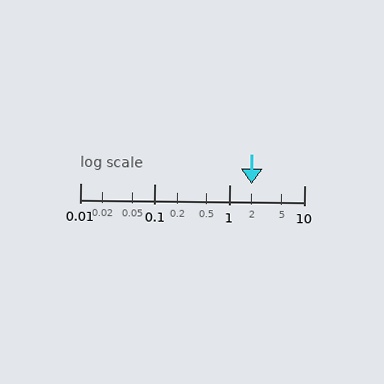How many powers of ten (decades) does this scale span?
The scale spans 3 decades, from 0.01 to 10.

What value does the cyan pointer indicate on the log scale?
The pointer indicates approximately 2.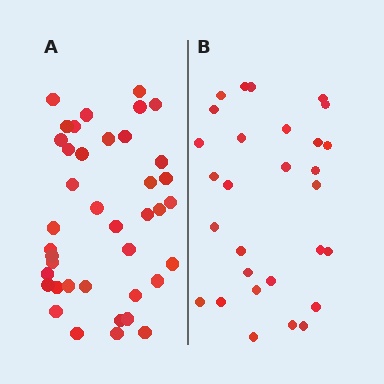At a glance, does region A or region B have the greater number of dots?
Region A (the left region) has more dots.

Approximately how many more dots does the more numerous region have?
Region A has roughly 12 or so more dots than region B.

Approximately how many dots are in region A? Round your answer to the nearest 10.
About 40 dots.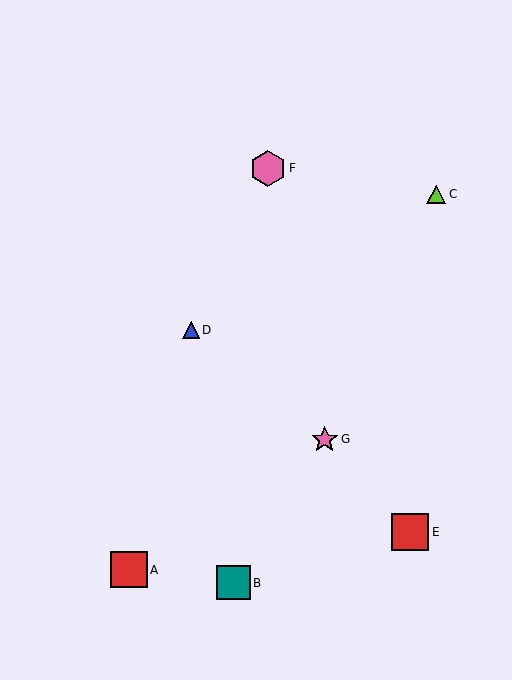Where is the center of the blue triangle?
The center of the blue triangle is at (191, 330).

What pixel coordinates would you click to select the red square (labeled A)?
Click at (129, 570) to select the red square A.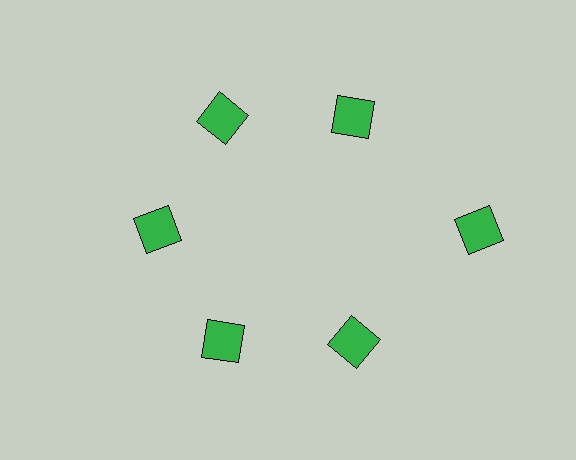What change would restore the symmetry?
The symmetry would be restored by moving it inward, back onto the ring so that all 6 squares sit at equal angles and equal distance from the center.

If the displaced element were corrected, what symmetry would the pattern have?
It would have 6-fold rotational symmetry — the pattern would map onto itself every 60 degrees.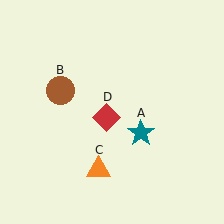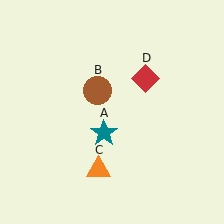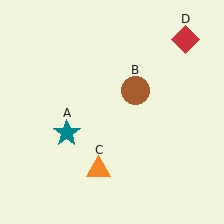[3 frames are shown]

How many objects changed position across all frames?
3 objects changed position: teal star (object A), brown circle (object B), red diamond (object D).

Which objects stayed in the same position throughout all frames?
Orange triangle (object C) remained stationary.